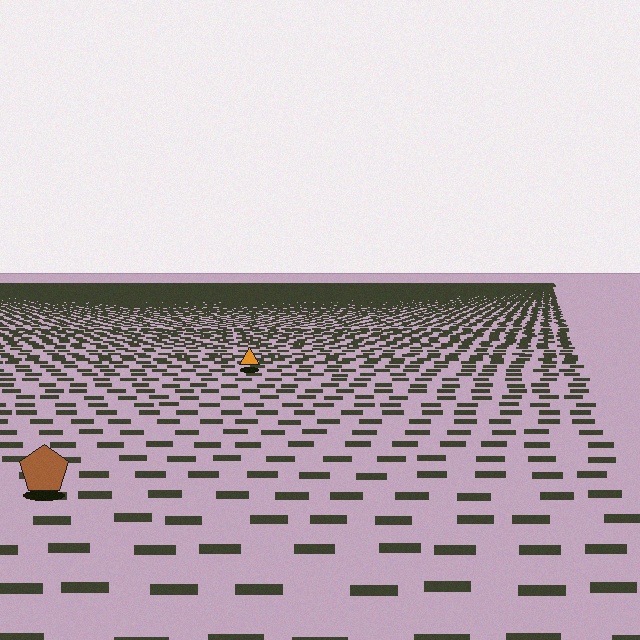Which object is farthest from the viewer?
The orange triangle is farthest from the viewer. It appears smaller and the ground texture around it is denser.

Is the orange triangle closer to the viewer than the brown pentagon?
No. The brown pentagon is closer — you can tell from the texture gradient: the ground texture is coarser near it.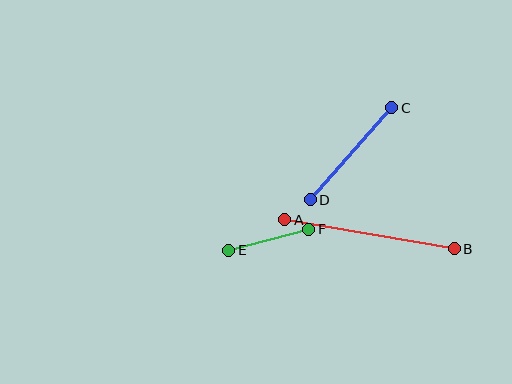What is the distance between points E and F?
The distance is approximately 82 pixels.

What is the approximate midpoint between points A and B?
The midpoint is at approximately (369, 234) pixels.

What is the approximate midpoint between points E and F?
The midpoint is at approximately (269, 240) pixels.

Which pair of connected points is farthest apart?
Points A and B are farthest apart.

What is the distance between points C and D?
The distance is approximately 123 pixels.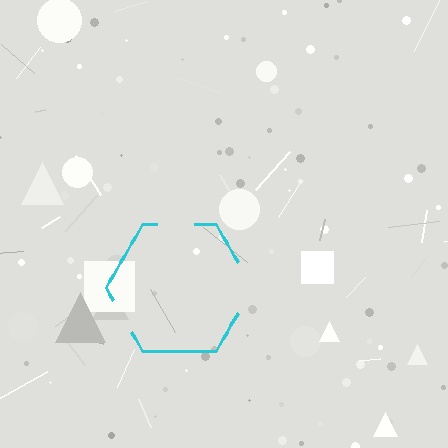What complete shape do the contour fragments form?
The contour fragments form a hexagon.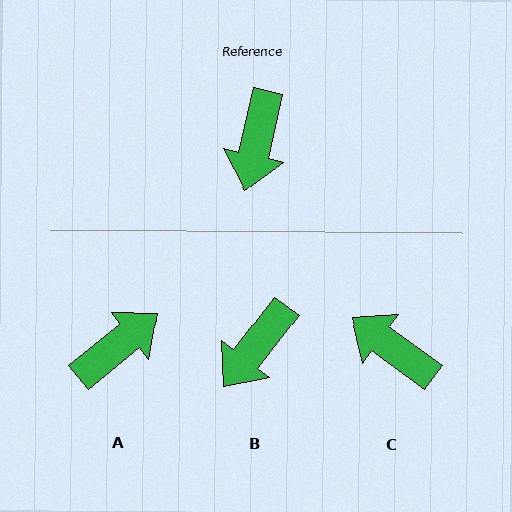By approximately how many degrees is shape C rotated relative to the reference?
Approximately 114 degrees clockwise.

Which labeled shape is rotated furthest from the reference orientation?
A, about 142 degrees away.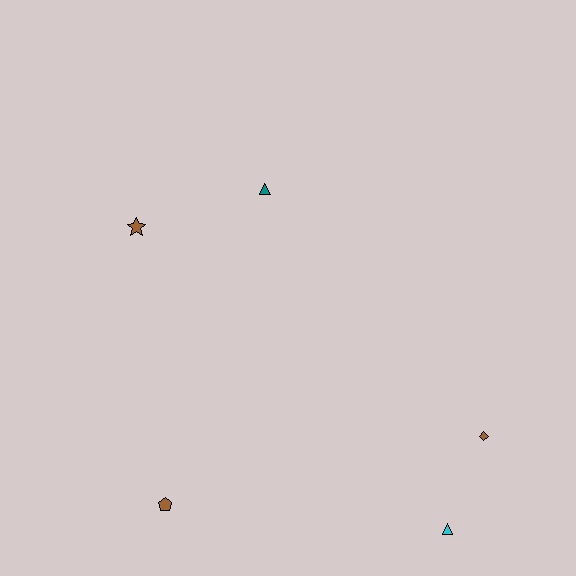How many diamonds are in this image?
There is 1 diamond.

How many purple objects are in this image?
There are no purple objects.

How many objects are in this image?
There are 5 objects.